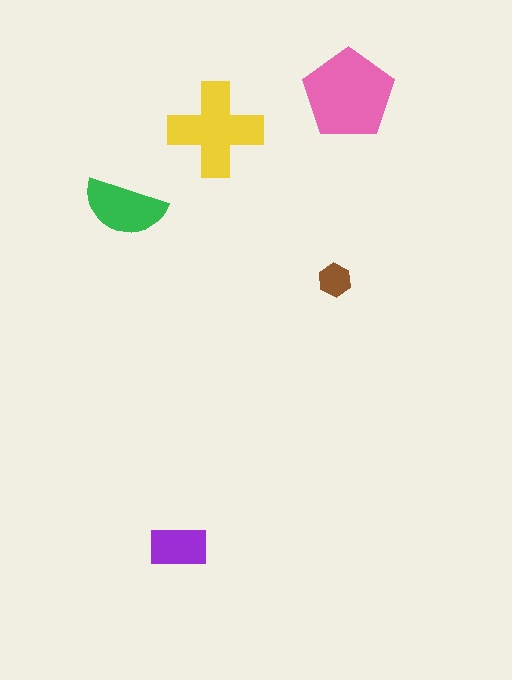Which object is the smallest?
The brown hexagon.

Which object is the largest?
The pink pentagon.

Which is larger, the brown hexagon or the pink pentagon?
The pink pentagon.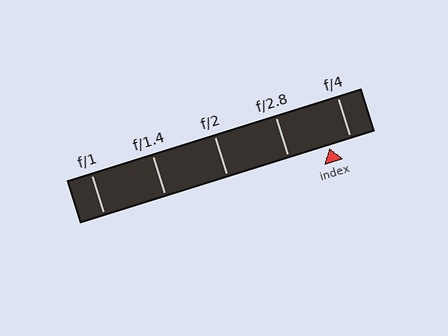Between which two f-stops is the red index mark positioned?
The index mark is between f/2.8 and f/4.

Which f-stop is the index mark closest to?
The index mark is closest to f/4.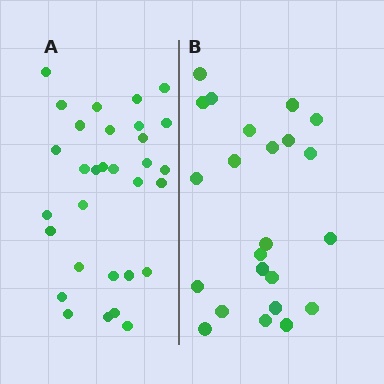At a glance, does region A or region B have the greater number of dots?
Region A (the left region) has more dots.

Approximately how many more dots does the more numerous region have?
Region A has roughly 8 or so more dots than region B.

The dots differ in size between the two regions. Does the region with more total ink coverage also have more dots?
No. Region B has more total ink coverage because its dots are larger, but region A actually contains more individual dots. Total area can be misleading — the number of items is what matters here.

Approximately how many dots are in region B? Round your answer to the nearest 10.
About 20 dots. (The exact count is 23, which rounds to 20.)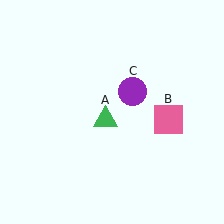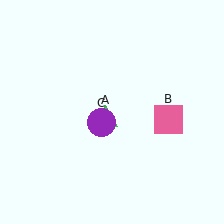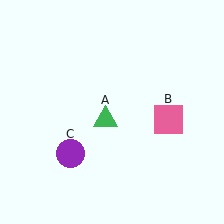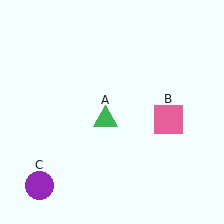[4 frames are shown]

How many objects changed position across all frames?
1 object changed position: purple circle (object C).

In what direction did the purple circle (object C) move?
The purple circle (object C) moved down and to the left.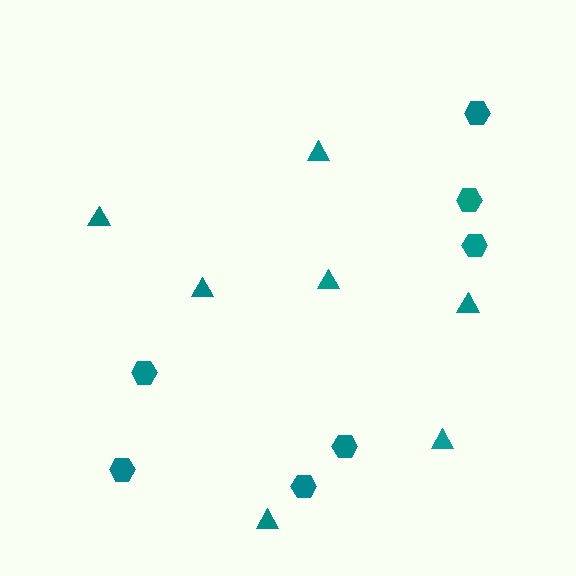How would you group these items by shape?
There are 2 groups: one group of triangles (7) and one group of hexagons (7).